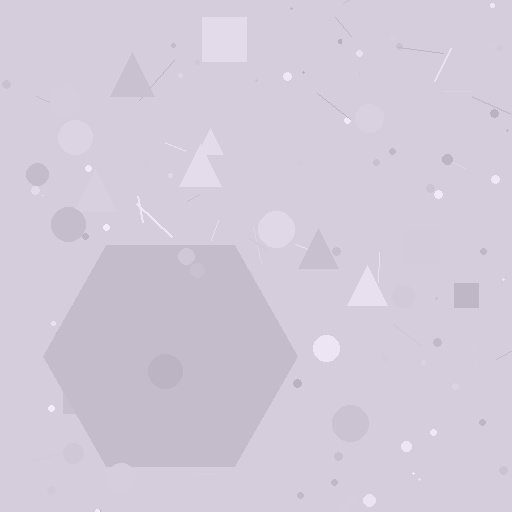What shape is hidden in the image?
A hexagon is hidden in the image.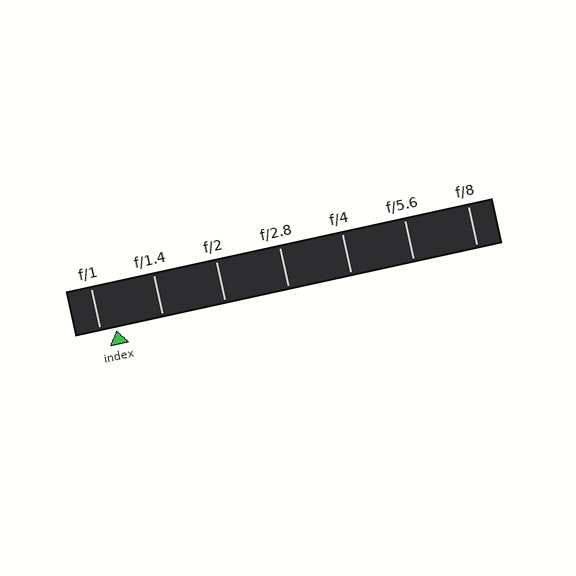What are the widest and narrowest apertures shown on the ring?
The widest aperture shown is f/1 and the narrowest is f/8.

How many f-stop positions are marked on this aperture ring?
There are 7 f-stop positions marked.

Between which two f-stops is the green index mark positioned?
The index mark is between f/1 and f/1.4.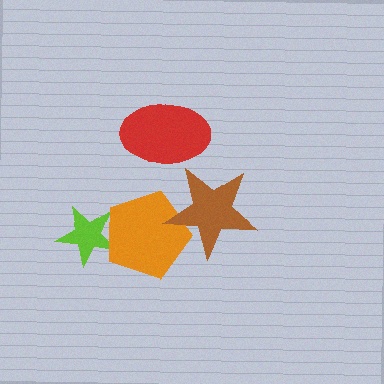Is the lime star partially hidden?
Yes, it is partially covered by another shape.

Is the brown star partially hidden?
No, no other shape covers it.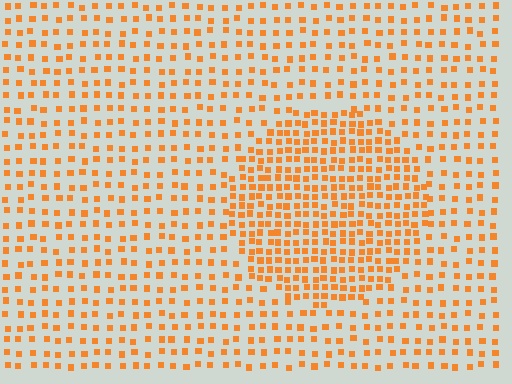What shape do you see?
I see a circle.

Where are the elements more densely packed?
The elements are more densely packed inside the circle boundary.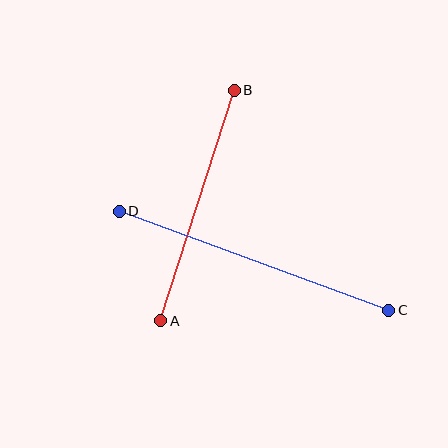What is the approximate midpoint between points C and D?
The midpoint is at approximately (254, 261) pixels.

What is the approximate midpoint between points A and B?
The midpoint is at approximately (197, 205) pixels.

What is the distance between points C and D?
The distance is approximately 287 pixels.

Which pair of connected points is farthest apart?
Points C and D are farthest apart.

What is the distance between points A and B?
The distance is approximately 242 pixels.